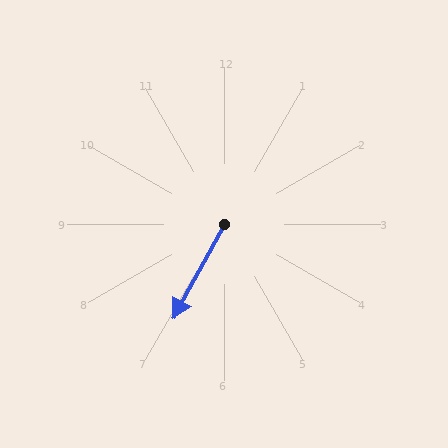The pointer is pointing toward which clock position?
Roughly 7 o'clock.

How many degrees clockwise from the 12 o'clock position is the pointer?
Approximately 209 degrees.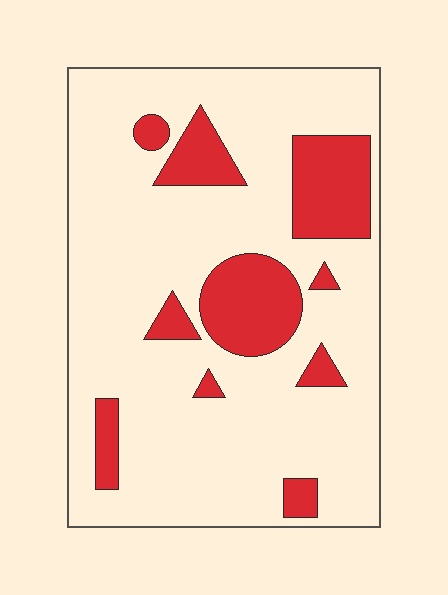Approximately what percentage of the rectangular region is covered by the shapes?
Approximately 20%.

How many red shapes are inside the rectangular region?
10.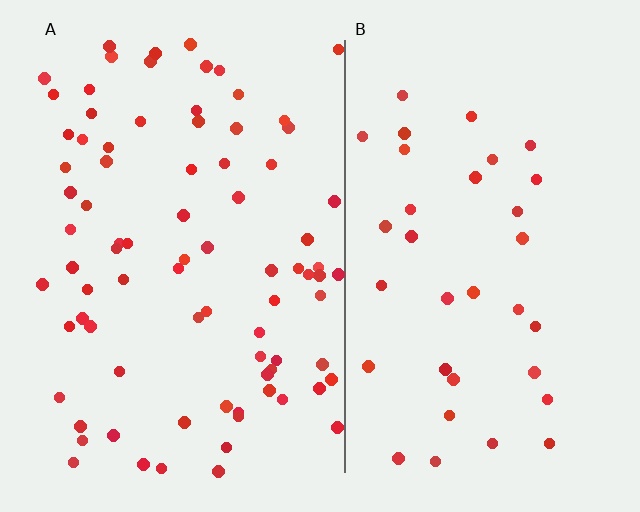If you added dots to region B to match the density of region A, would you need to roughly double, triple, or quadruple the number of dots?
Approximately double.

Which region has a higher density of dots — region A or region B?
A (the left).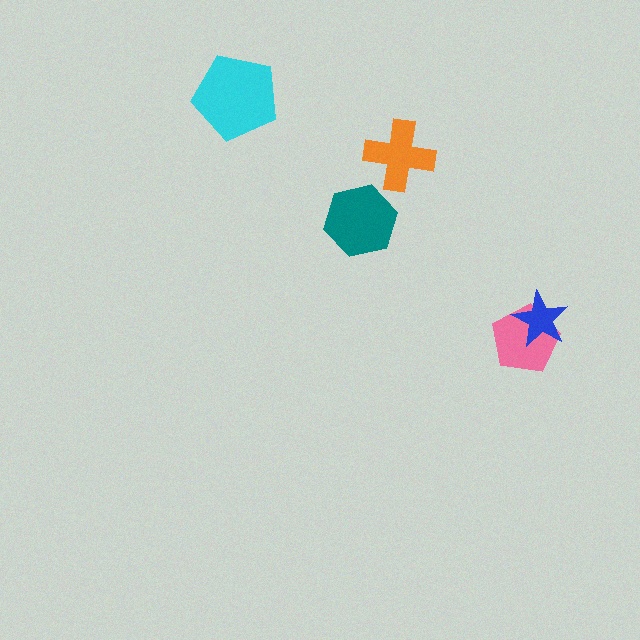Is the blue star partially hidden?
No, no other shape covers it.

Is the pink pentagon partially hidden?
Yes, it is partially covered by another shape.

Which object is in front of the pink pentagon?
The blue star is in front of the pink pentagon.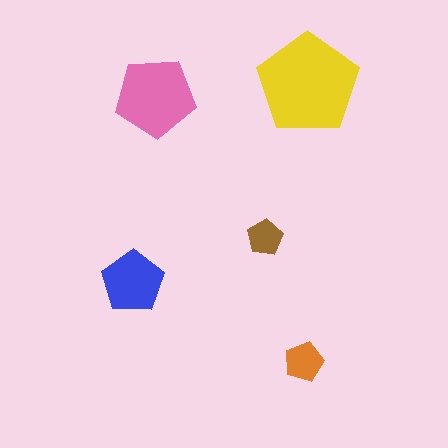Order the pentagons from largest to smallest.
the yellow one, the pink one, the blue one, the orange one, the brown one.